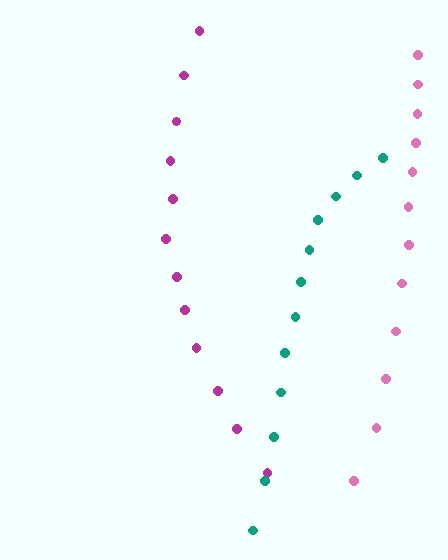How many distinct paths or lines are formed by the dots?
There are 3 distinct paths.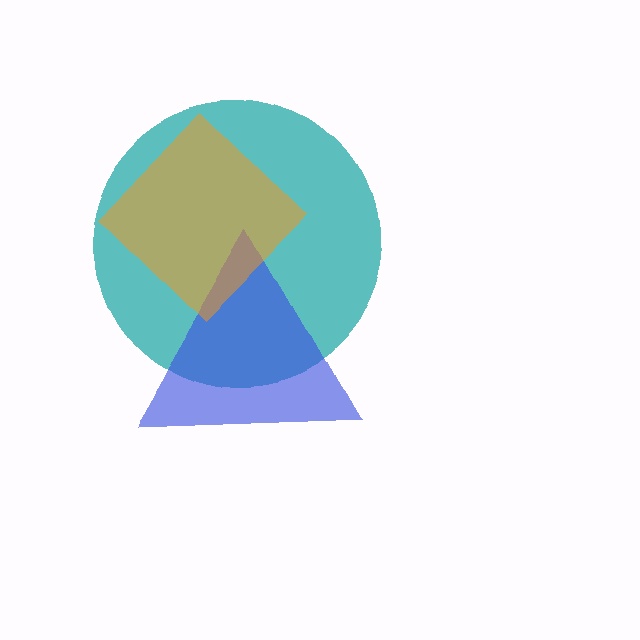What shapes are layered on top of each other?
The layered shapes are: a teal circle, a blue triangle, an orange diamond.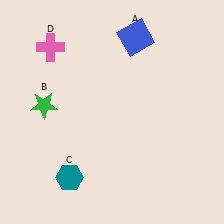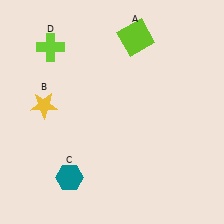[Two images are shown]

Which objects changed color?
A changed from blue to lime. B changed from green to yellow. D changed from pink to lime.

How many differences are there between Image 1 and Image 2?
There are 3 differences between the two images.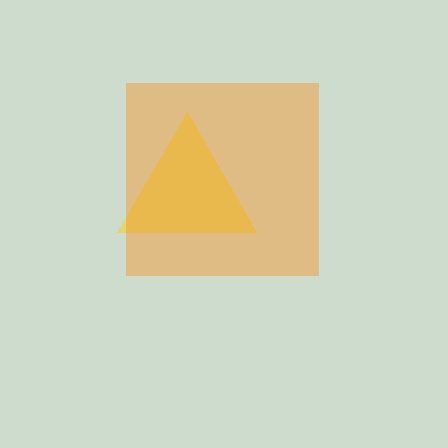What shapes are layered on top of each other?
The layered shapes are: a yellow triangle, an orange square.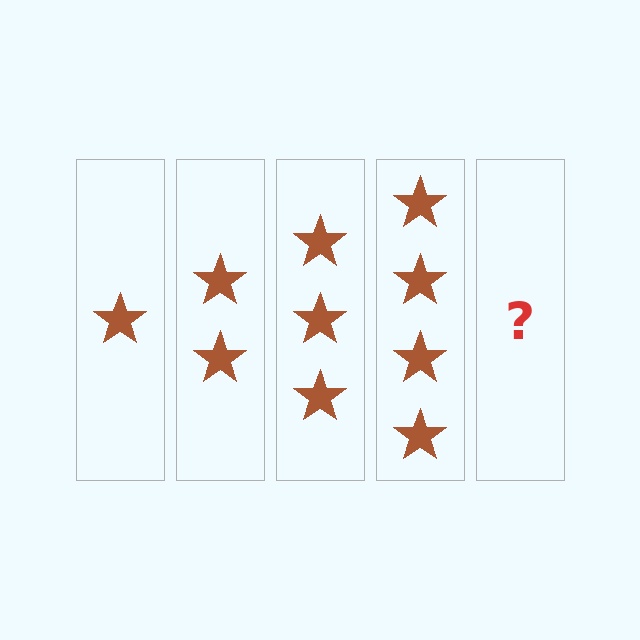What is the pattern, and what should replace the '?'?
The pattern is that each step adds one more star. The '?' should be 5 stars.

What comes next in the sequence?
The next element should be 5 stars.